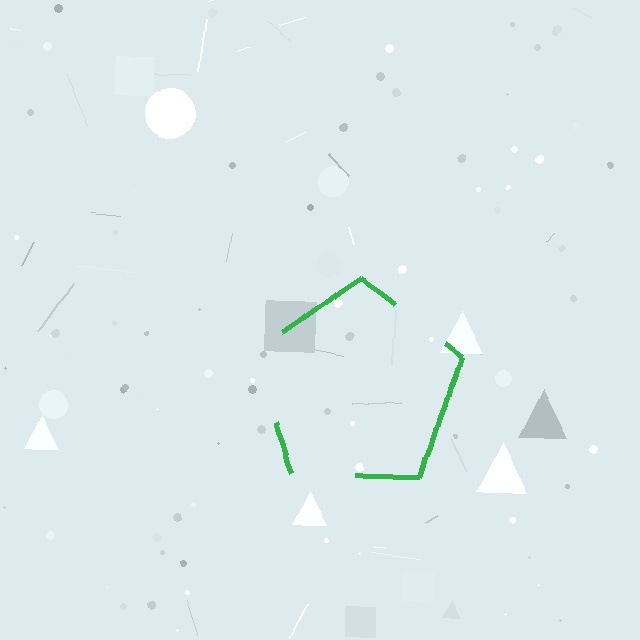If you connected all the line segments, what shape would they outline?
They would outline a pentagon.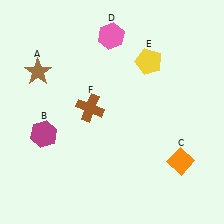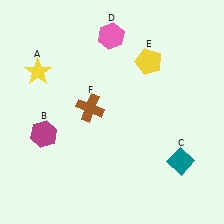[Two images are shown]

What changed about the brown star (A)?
In Image 1, A is brown. In Image 2, it changed to yellow.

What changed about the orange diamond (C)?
In Image 1, C is orange. In Image 2, it changed to teal.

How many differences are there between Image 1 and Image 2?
There are 2 differences between the two images.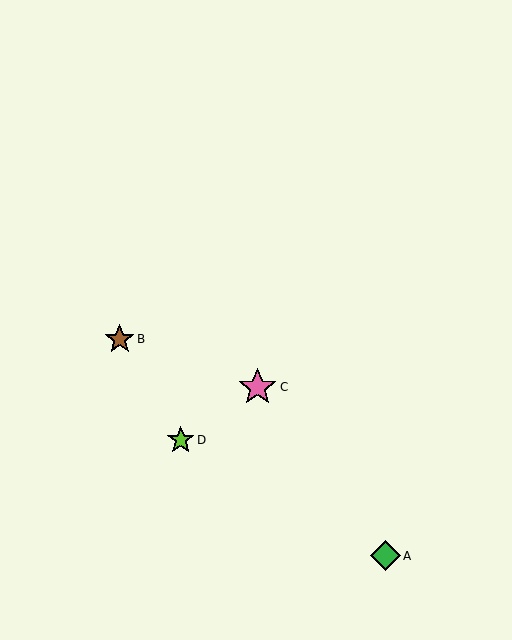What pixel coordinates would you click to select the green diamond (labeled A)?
Click at (385, 556) to select the green diamond A.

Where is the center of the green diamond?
The center of the green diamond is at (385, 556).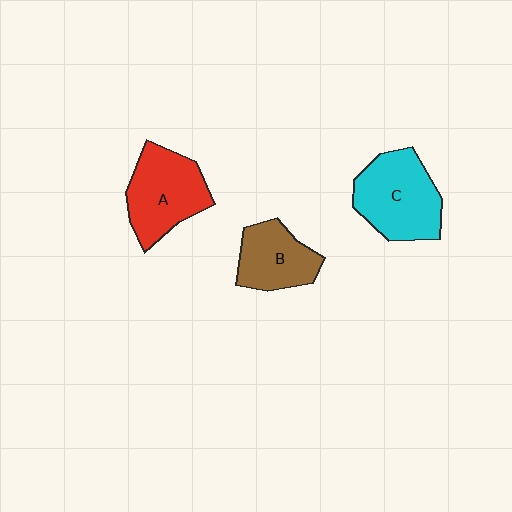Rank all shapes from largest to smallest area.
From largest to smallest: C (cyan), A (red), B (brown).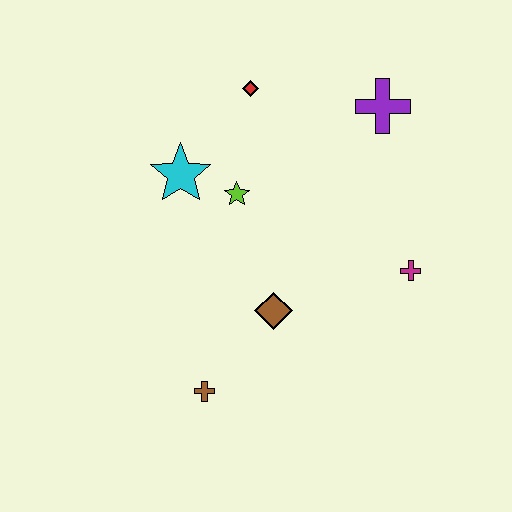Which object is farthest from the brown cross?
The purple cross is farthest from the brown cross.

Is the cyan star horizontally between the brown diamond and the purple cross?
No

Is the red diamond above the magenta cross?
Yes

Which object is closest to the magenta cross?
The brown diamond is closest to the magenta cross.